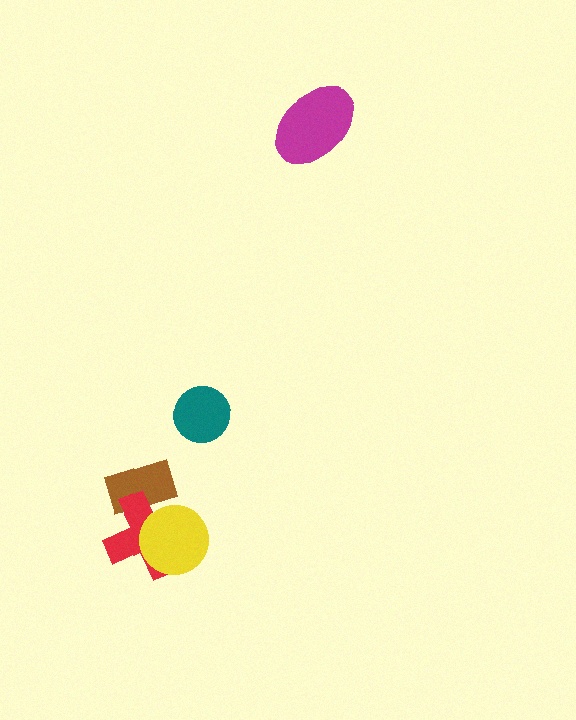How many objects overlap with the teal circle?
0 objects overlap with the teal circle.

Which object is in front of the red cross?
The yellow circle is in front of the red cross.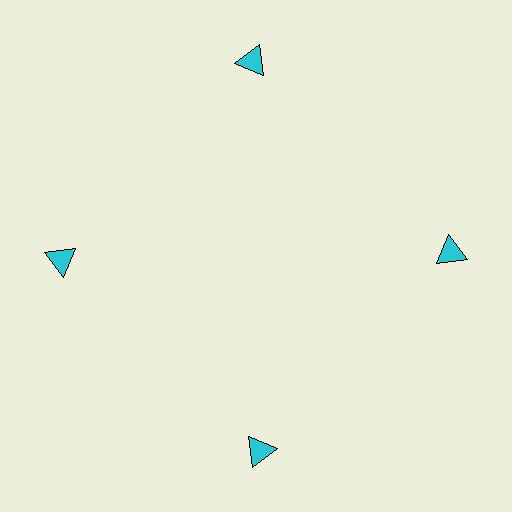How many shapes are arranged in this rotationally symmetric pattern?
There are 4 shapes, arranged in 4 groups of 1.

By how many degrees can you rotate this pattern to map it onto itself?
The pattern maps onto itself every 90 degrees of rotation.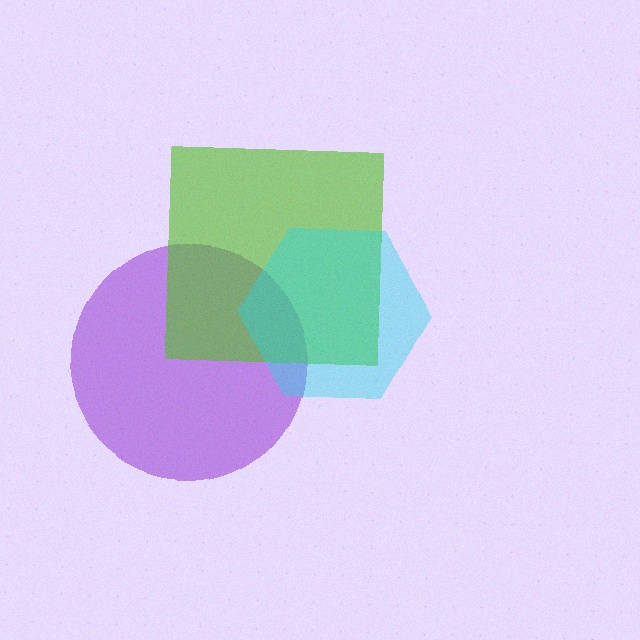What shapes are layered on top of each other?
The layered shapes are: a purple circle, a lime square, a cyan hexagon.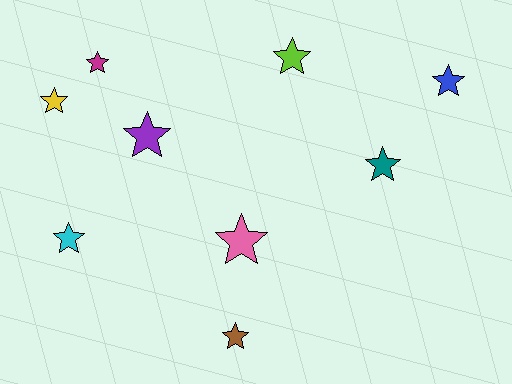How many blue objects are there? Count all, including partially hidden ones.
There is 1 blue object.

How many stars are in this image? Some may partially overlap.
There are 9 stars.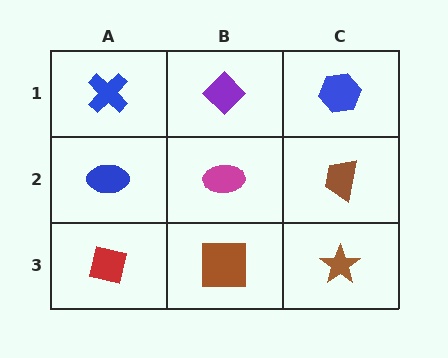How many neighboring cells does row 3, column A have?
2.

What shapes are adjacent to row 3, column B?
A magenta ellipse (row 2, column B), a red square (row 3, column A), a brown star (row 3, column C).